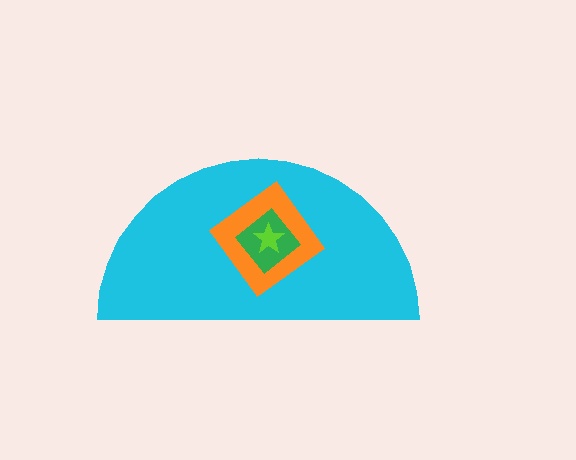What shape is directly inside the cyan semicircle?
The orange diamond.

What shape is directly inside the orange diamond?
The green diamond.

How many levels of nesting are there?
4.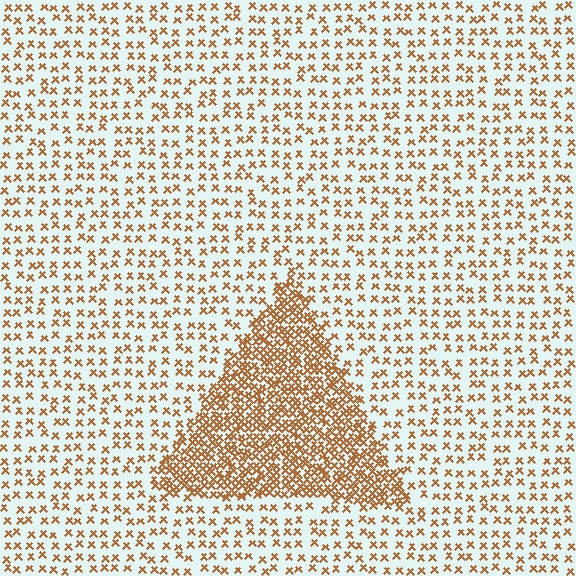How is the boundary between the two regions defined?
The boundary is defined by a change in element density (approximately 2.9x ratio). All elements are the same color, size, and shape.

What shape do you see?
I see a triangle.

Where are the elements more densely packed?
The elements are more densely packed inside the triangle boundary.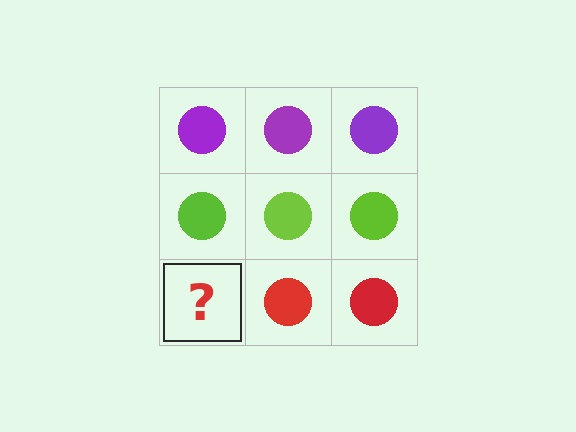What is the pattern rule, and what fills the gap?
The rule is that each row has a consistent color. The gap should be filled with a red circle.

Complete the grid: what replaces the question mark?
The question mark should be replaced with a red circle.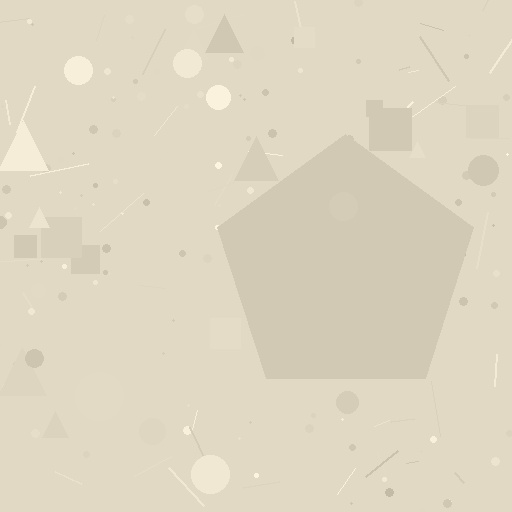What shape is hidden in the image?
A pentagon is hidden in the image.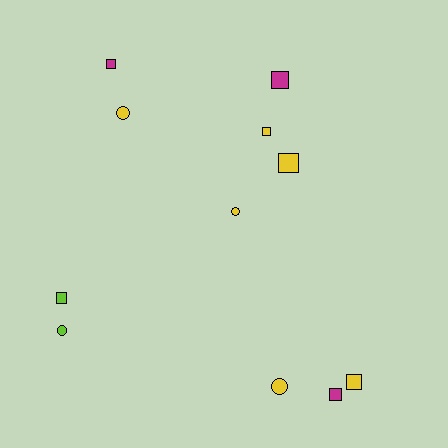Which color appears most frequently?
Yellow, with 6 objects.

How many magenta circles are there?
There are no magenta circles.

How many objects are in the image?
There are 11 objects.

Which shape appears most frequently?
Square, with 7 objects.